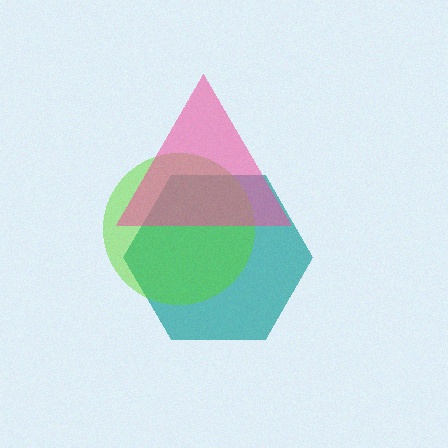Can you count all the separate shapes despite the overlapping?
Yes, there are 3 separate shapes.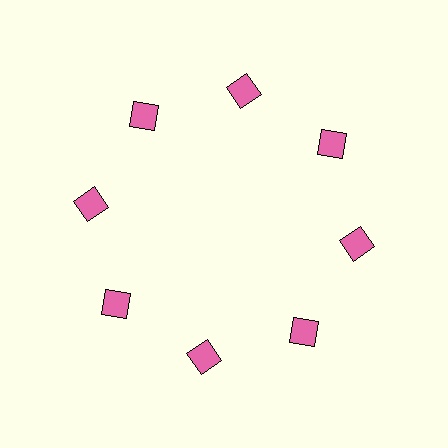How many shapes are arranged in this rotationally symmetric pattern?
There are 8 shapes, arranged in 8 groups of 1.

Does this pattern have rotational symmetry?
Yes, this pattern has 8-fold rotational symmetry. It looks the same after rotating 45 degrees around the center.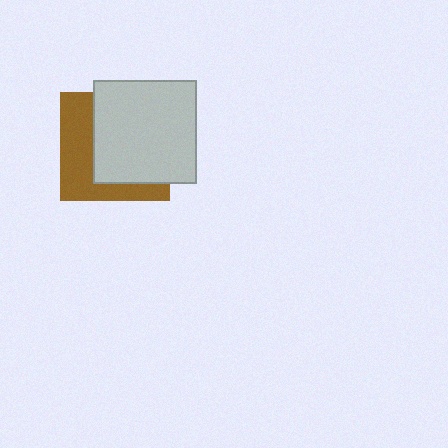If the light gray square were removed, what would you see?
You would see the complete brown square.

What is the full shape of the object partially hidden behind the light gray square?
The partially hidden object is a brown square.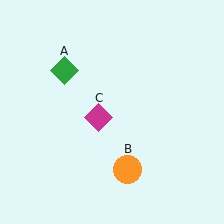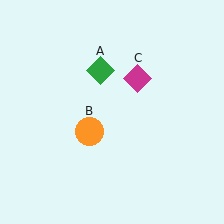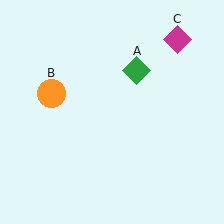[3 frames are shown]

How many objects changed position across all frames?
3 objects changed position: green diamond (object A), orange circle (object B), magenta diamond (object C).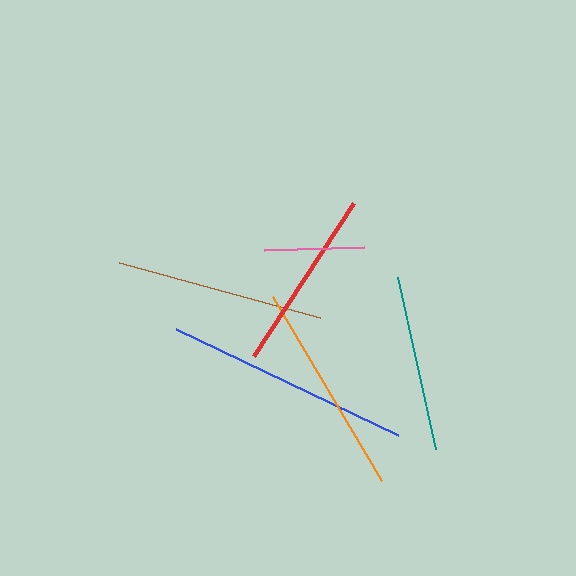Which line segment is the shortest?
The pink line is the shortest at approximately 100 pixels.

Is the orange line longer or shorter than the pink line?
The orange line is longer than the pink line.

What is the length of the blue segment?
The blue segment is approximately 246 pixels long.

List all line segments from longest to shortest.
From longest to shortest: blue, orange, brown, red, teal, pink.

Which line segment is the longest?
The blue line is the longest at approximately 246 pixels.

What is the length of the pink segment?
The pink segment is approximately 100 pixels long.